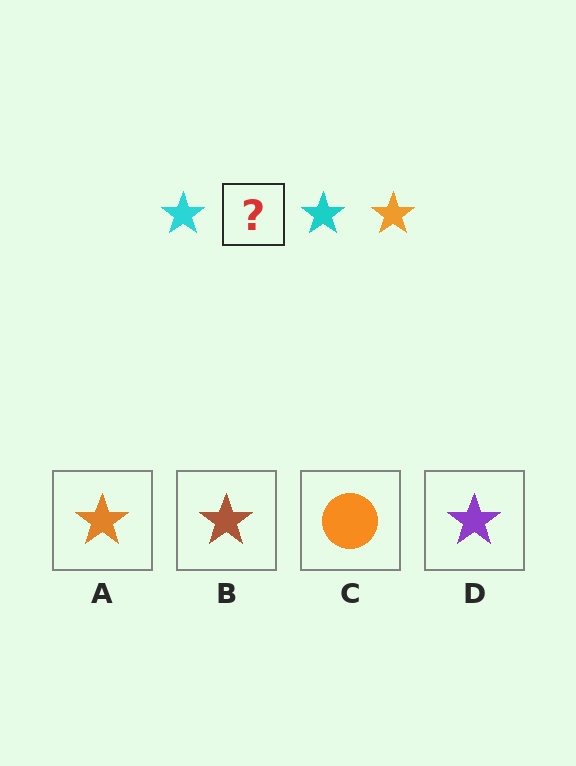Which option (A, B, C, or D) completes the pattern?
A.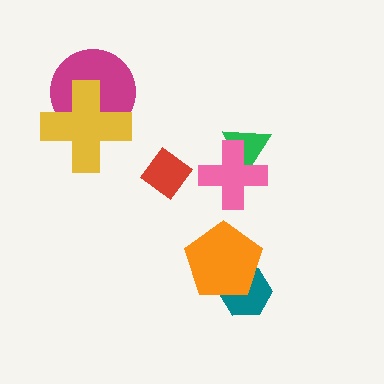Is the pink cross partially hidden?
No, no other shape covers it.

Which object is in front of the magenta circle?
The yellow cross is in front of the magenta circle.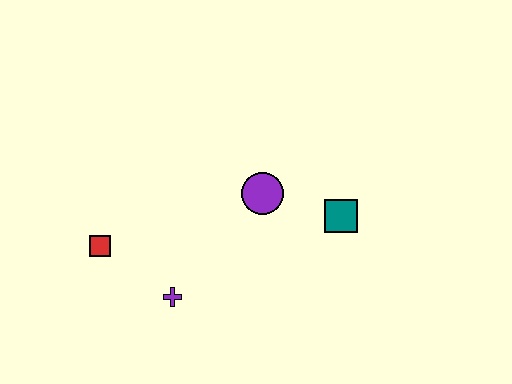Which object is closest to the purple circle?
The teal square is closest to the purple circle.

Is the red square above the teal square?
No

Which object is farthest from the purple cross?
The teal square is farthest from the purple cross.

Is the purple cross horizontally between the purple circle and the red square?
Yes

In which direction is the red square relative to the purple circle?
The red square is to the left of the purple circle.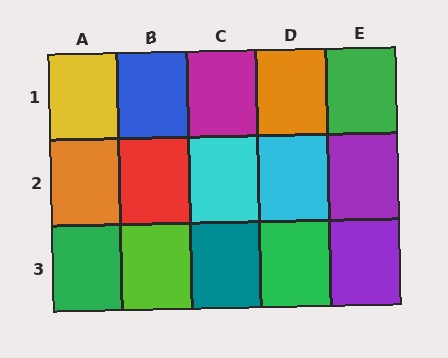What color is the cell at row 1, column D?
Orange.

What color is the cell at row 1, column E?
Green.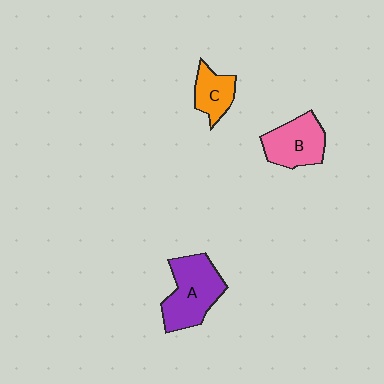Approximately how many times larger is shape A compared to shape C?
Approximately 1.9 times.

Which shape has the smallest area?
Shape C (orange).